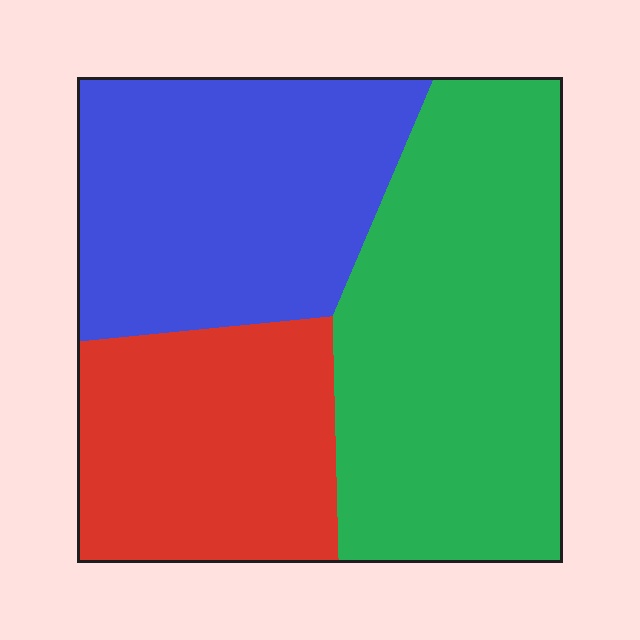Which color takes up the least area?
Red, at roughly 25%.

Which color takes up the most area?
Green, at roughly 40%.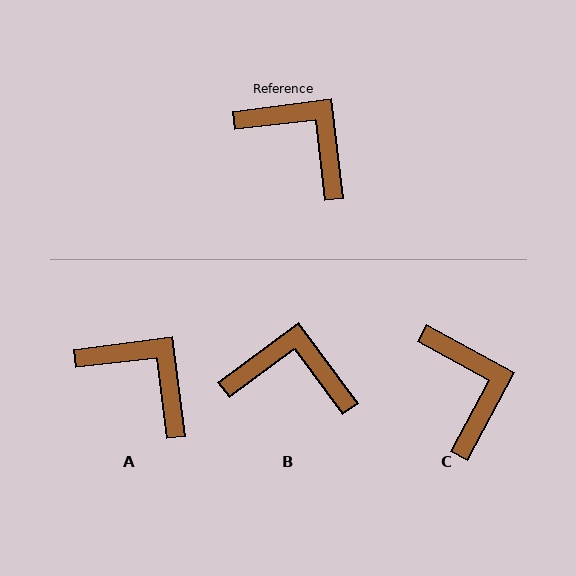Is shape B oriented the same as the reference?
No, it is off by about 30 degrees.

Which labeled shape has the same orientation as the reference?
A.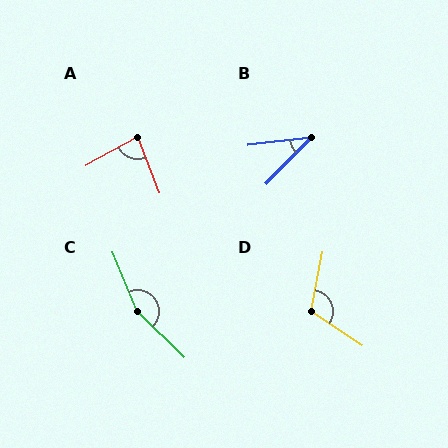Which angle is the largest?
C, at approximately 157 degrees.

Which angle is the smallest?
B, at approximately 39 degrees.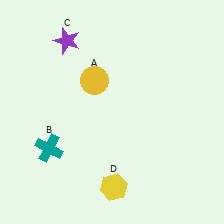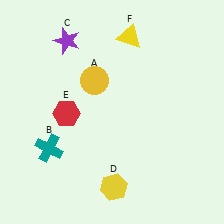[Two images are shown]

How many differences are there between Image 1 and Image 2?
There are 2 differences between the two images.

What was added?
A red hexagon (E), a yellow triangle (F) were added in Image 2.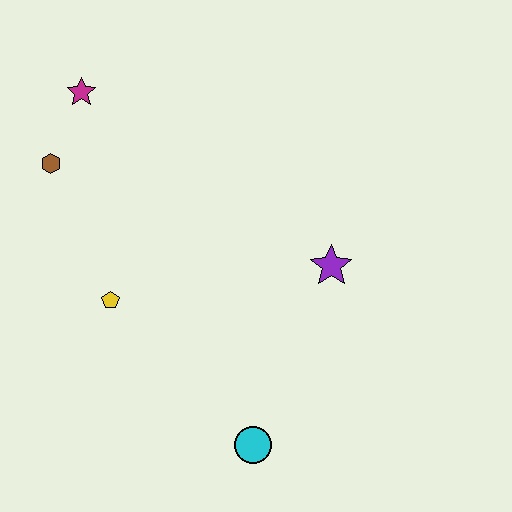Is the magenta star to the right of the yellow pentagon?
No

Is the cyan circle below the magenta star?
Yes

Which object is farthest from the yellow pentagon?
The purple star is farthest from the yellow pentagon.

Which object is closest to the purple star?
The cyan circle is closest to the purple star.